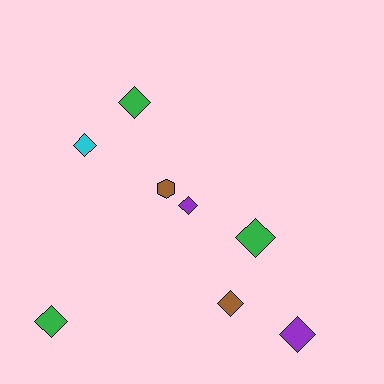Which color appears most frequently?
Green, with 3 objects.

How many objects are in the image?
There are 8 objects.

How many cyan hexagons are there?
There are no cyan hexagons.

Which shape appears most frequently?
Diamond, with 7 objects.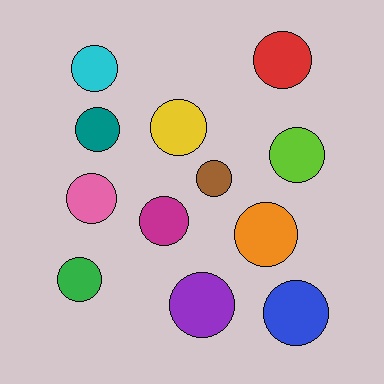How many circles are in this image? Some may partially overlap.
There are 12 circles.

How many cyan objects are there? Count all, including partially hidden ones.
There is 1 cyan object.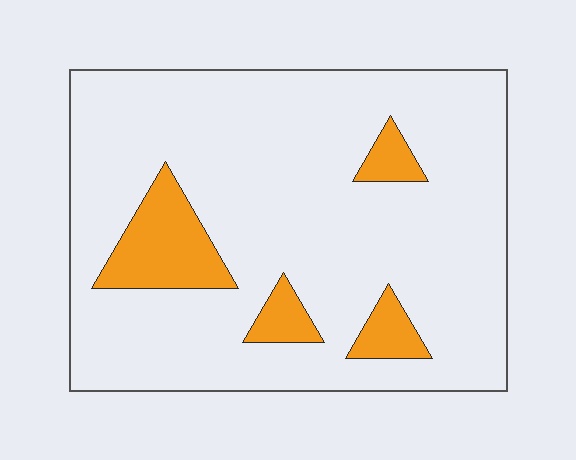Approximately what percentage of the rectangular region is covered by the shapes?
Approximately 15%.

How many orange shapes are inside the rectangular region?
4.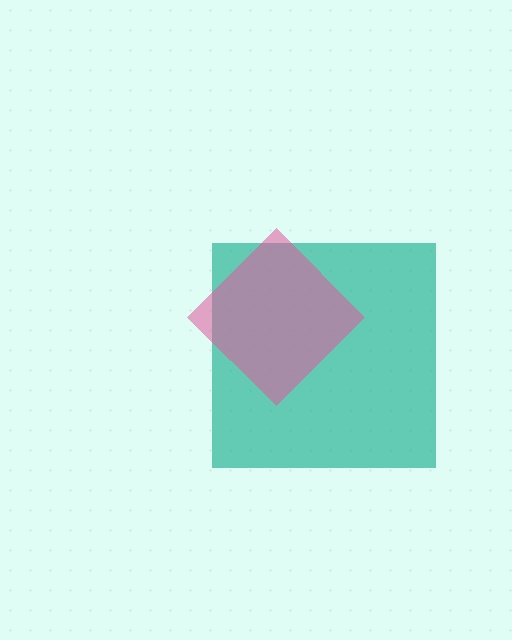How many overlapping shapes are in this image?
There are 2 overlapping shapes in the image.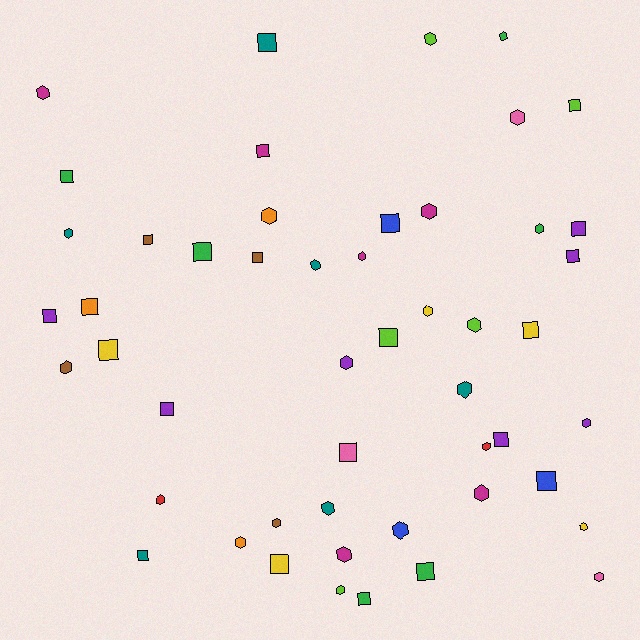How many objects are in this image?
There are 50 objects.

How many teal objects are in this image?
There are 6 teal objects.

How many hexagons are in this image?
There are 27 hexagons.